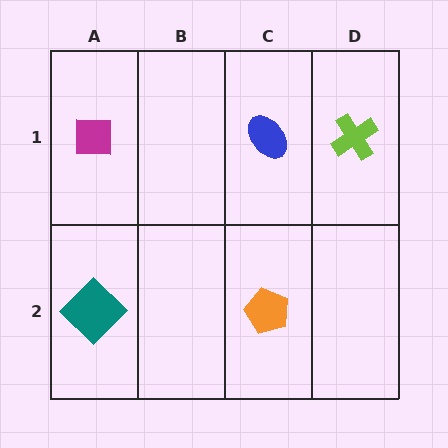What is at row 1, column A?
A magenta square.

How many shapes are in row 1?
3 shapes.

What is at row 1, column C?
A blue ellipse.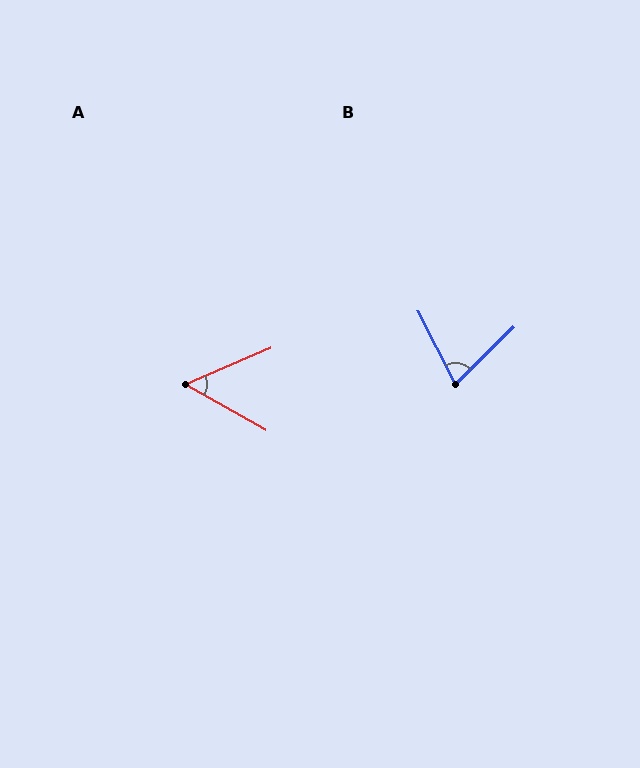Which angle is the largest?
B, at approximately 73 degrees.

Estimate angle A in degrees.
Approximately 52 degrees.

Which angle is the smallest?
A, at approximately 52 degrees.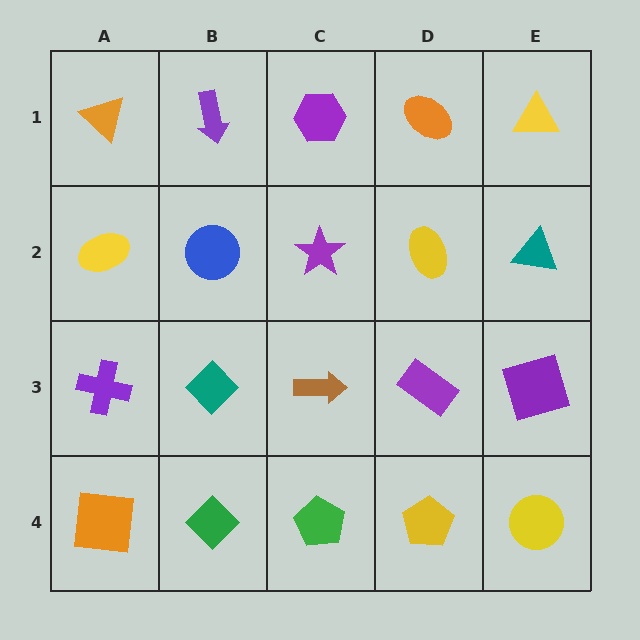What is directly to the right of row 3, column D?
A purple square.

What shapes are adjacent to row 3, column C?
A purple star (row 2, column C), a green pentagon (row 4, column C), a teal diamond (row 3, column B), a purple rectangle (row 3, column D).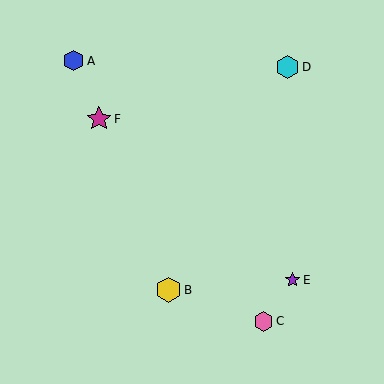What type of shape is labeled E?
Shape E is a purple star.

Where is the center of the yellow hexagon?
The center of the yellow hexagon is at (169, 290).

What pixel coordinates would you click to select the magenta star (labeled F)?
Click at (99, 119) to select the magenta star F.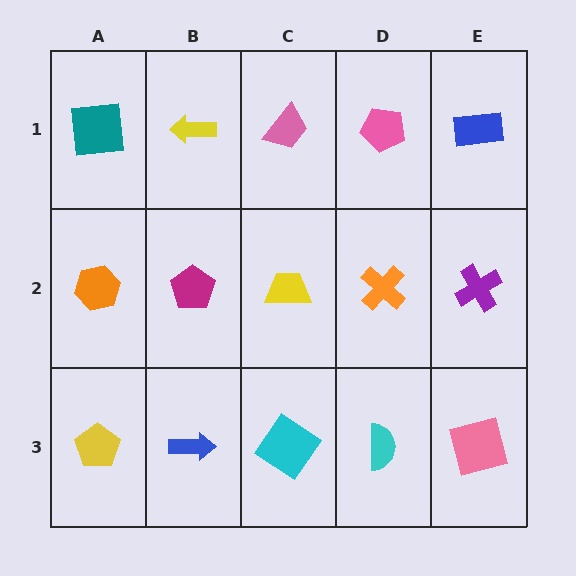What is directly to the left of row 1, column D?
A pink trapezoid.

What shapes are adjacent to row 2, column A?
A teal square (row 1, column A), a yellow pentagon (row 3, column A), a magenta pentagon (row 2, column B).